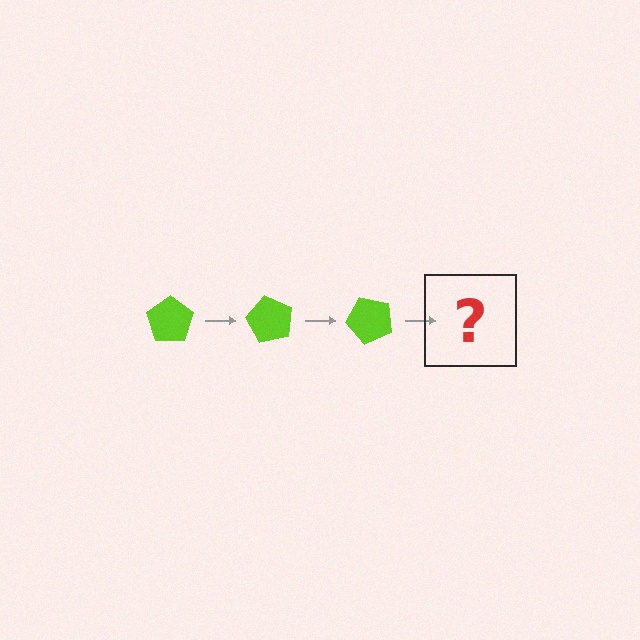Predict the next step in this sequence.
The next step is a lime pentagon rotated 180 degrees.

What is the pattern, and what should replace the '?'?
The pattern is that the pentagon rotates 60 degrees each step. The '?' should be a lime pentagon rotated 180 degrees.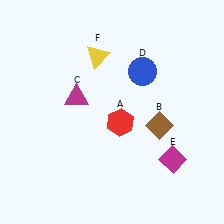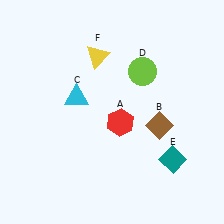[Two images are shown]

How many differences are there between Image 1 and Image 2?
There are 3 differences between the two images.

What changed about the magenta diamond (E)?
In Image 1, E is magenta. In Image 2, it changed to teal.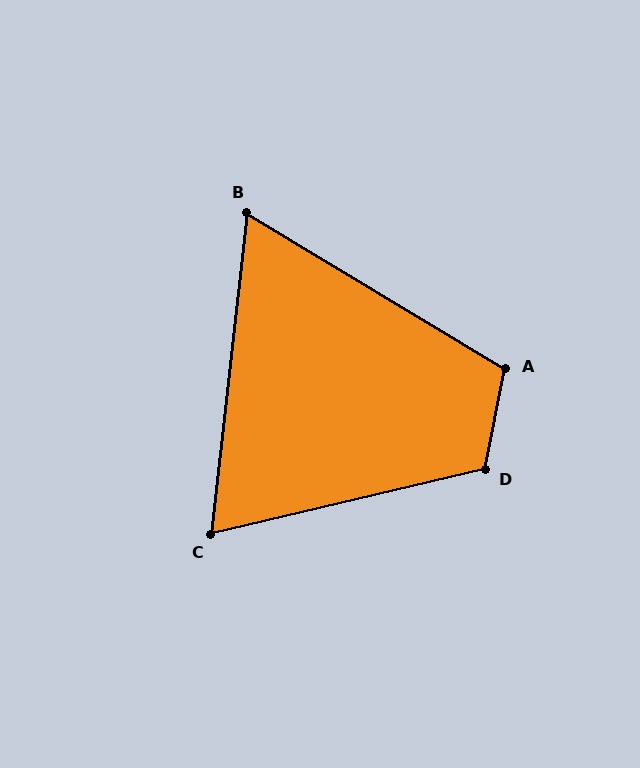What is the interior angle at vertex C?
Approximately 70 degrees (acute).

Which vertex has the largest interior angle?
D, at approximately 115 degrees.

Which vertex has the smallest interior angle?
B, at approximately 65 degrees.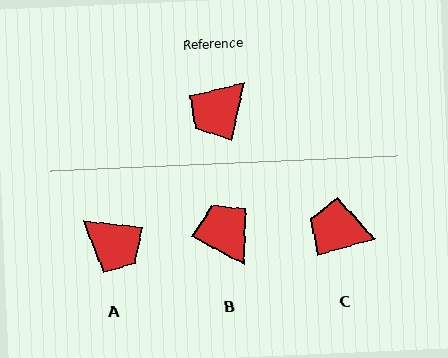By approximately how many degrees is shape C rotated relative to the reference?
Approximately 62 degrees clockwise.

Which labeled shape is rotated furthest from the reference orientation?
B, about 106 degrees away.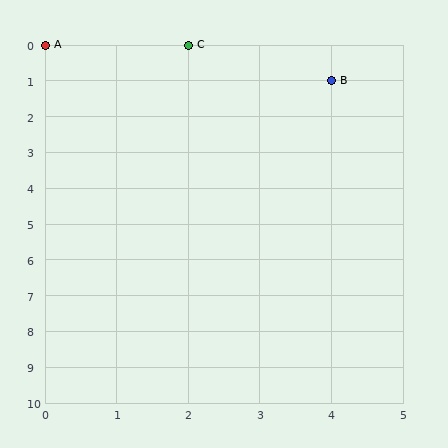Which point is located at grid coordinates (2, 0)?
Point C is at (2, 0).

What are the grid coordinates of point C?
Point C is at grid coordinates (2, 0).